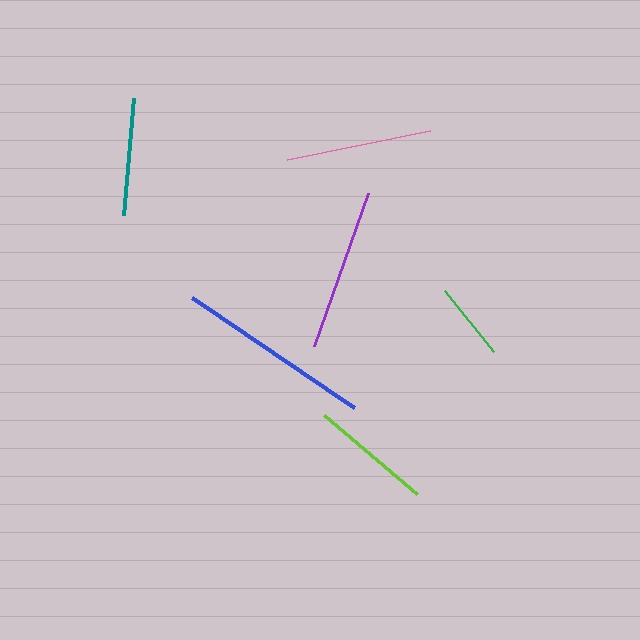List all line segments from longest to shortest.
From longest to shortest: blue, purple, pink, lime, teal, green.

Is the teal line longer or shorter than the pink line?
The pink line is longer than the teal line.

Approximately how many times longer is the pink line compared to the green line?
The pink line is approximately 1.9 times the length of the green line.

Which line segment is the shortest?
The green line is the shortest at approximately 79 pixels.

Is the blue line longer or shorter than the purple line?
The blue line is longer than the purple line.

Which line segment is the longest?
The blue line is the longest at approximately 196 pixels.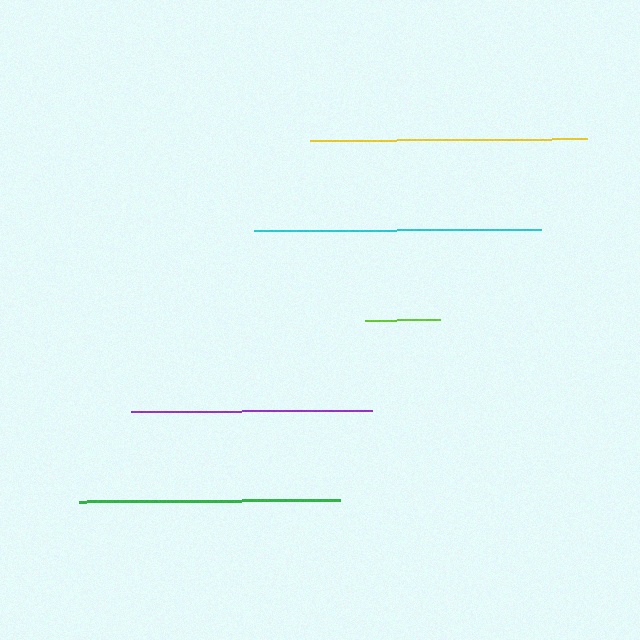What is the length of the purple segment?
The purple segment is approximately 242 pixels long.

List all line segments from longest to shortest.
From longest to shortest: cyan, yellow, green, purple, lime.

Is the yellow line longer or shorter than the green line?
The yellow line is longer than the green line.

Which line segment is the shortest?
The lime line is the shortest at approximately 76 pixels.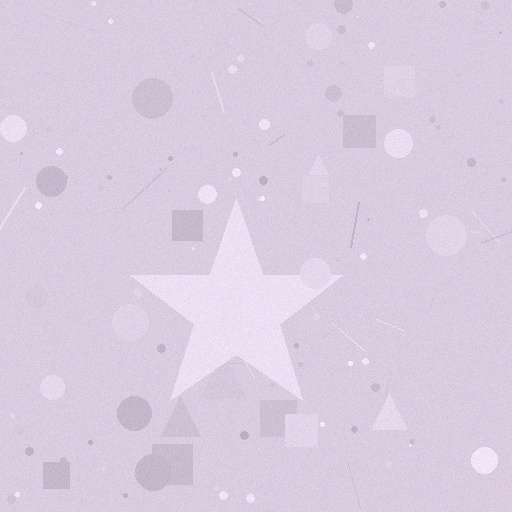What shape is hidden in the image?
A star is hidden in the image.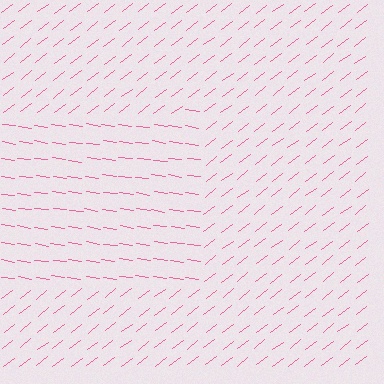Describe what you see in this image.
The image is filled with small pink line segments. A rectangle region in the image has lines oriented differently from the surrounding lines, creating a visible texture boundary.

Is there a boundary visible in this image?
Yes, there is a texture boundary formed by a change in line orientation.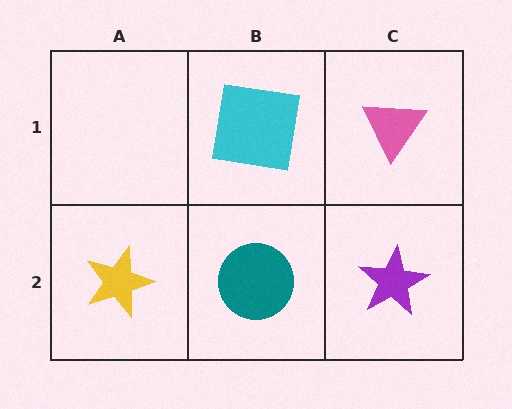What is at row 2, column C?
A purple star.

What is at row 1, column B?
A cyan square.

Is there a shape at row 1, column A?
No, that cell is empty.